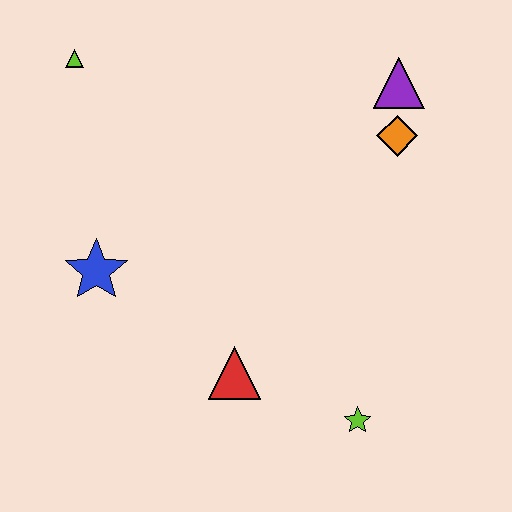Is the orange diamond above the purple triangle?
No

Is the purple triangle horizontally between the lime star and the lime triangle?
No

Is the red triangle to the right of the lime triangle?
Yes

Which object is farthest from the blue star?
The purple triangle is farthest from the blue star.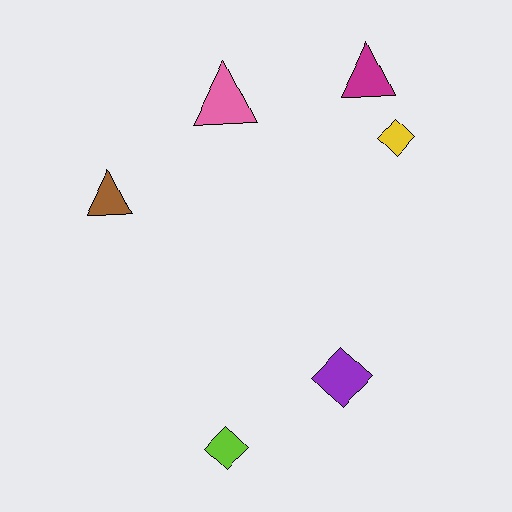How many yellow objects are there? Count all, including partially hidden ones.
There is 1 yellow object.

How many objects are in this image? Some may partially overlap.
There are 6 objects.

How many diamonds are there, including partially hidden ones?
There are 3 diamonds.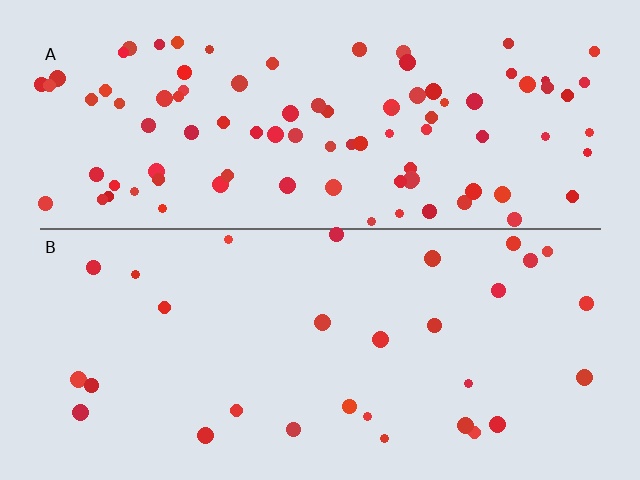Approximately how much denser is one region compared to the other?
Approximately 3.1× — region A over region B.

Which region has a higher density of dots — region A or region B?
A (the top).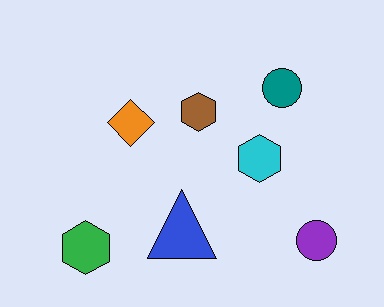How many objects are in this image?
There are 7 objects.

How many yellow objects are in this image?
There are no yellow objects.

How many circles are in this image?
There are 2 circles.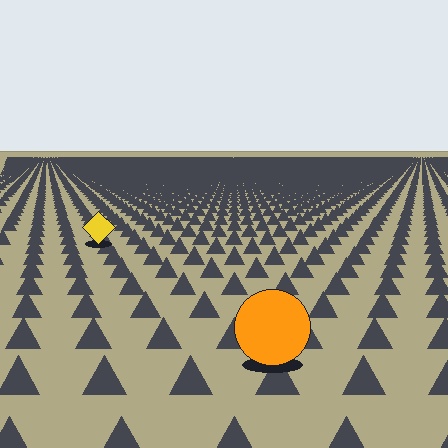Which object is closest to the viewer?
The orange circle is closest. The texture marks near it are larger and more spread out.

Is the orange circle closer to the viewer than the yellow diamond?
Yes. The orange circle is closer — you can tell from the texture gradient: the ground texture is coarser near it.